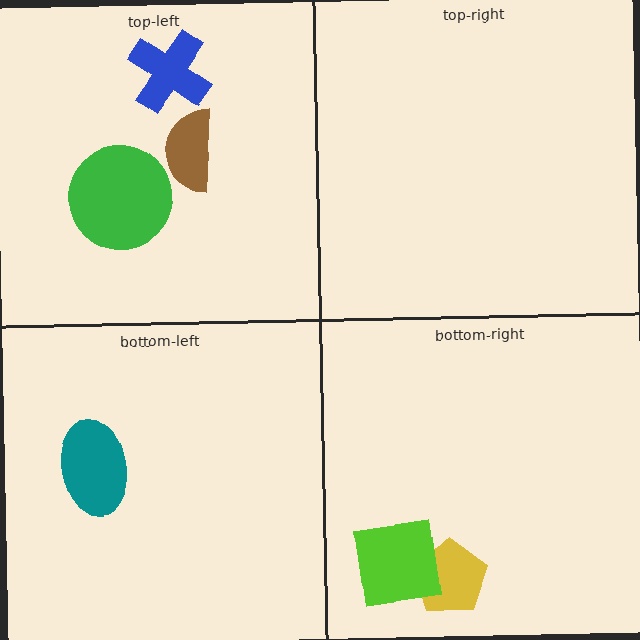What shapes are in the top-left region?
The blue cross, the green circle, the brown semicircle.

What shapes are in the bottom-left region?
The teal ellipse.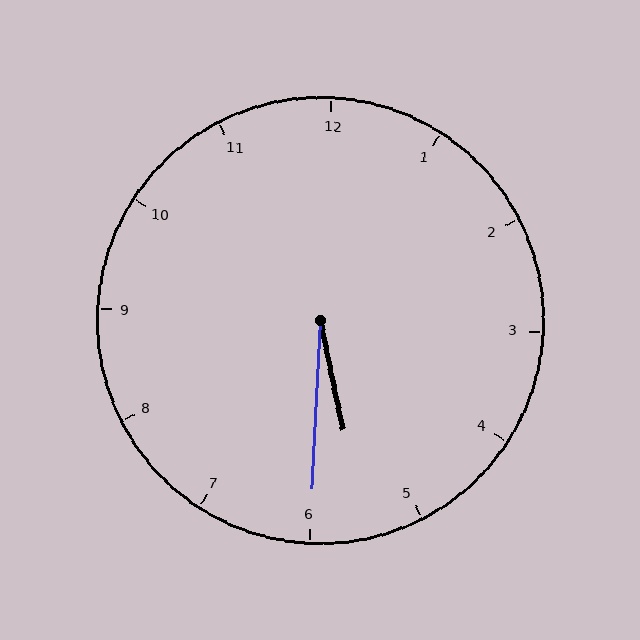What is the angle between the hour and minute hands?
Approximately 15 degrees.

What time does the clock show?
5:30.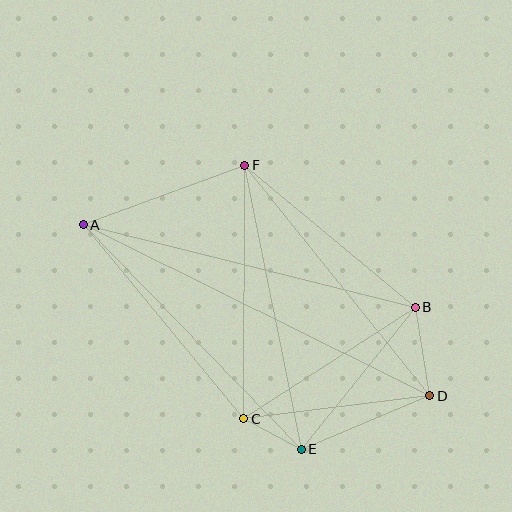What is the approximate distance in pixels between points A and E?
The distance between A and E is approximately 313 pixels.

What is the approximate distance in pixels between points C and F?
The distance between C and F is approximately 254 pixels.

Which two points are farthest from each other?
Points A and D are farthest from each other.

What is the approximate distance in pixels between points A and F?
The distance between A and F is approximately 172 pixels.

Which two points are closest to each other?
Points C and E are closest to each other.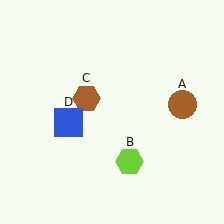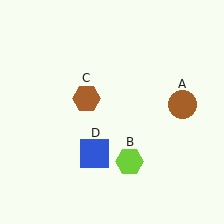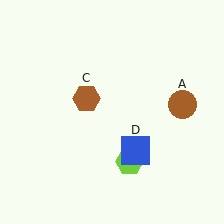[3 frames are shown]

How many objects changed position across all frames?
1 object changed position: blue square (object D).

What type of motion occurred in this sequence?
The blue square (object D) rotated counterclockwise around the center of the scene.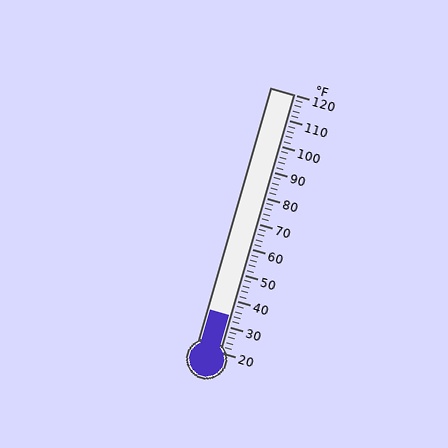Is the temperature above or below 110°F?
The temperature is below 110°F.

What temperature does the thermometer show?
The thermometer shows approximately 34°F.